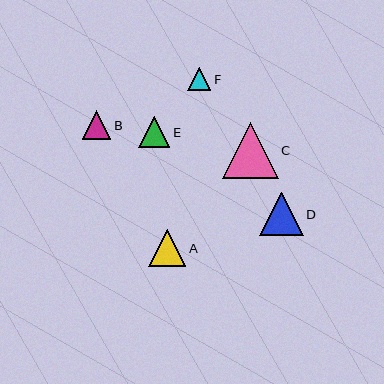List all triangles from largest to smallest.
From largest to smallest: C, D, A, E, B, F.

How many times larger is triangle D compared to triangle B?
Triangle D is approximately 1.5 times the size of triangle B.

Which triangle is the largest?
Triangle C is the largest with a size of approximately 56 pixels.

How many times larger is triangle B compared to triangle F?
Triangle B is approximately 1.2 times the size of triangle F.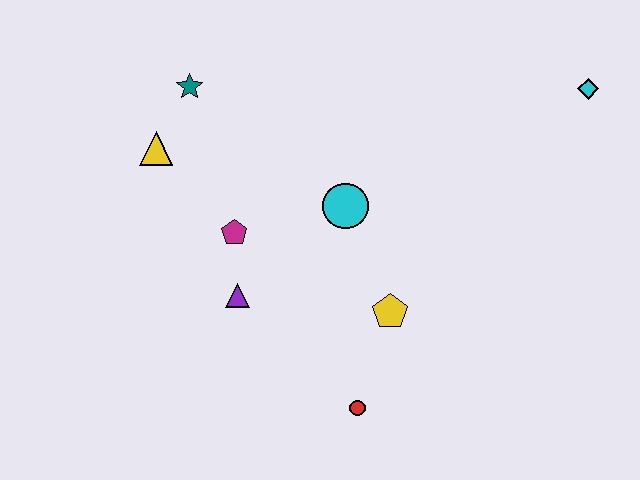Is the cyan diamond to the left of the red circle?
No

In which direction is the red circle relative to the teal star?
The red circle is below the teal star.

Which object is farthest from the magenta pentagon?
The cyan diamond is farthest from the magenta pentagon.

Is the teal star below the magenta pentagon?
No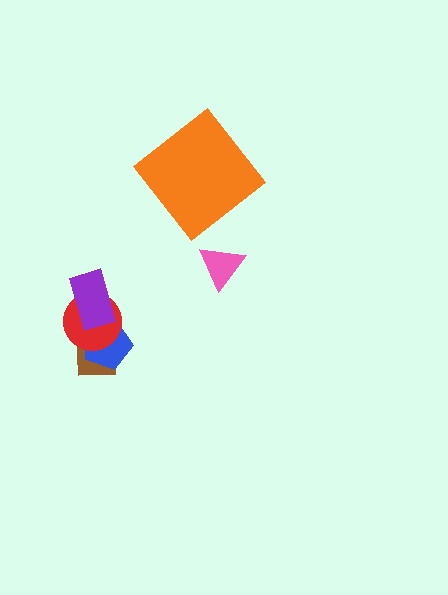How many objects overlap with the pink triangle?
0 objects overlap with the pink triangle.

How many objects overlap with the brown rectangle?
3 objects overlap with the brown rectangle.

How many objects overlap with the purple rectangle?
3 objects overlap with the purple rectangle.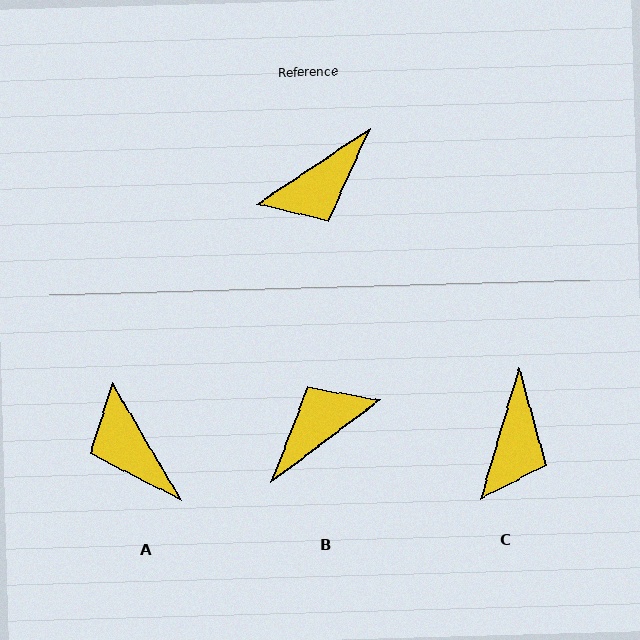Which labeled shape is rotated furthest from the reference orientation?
B, about 176 degrees away.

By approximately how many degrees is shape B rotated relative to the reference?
Approximately 176 degrees clockwise.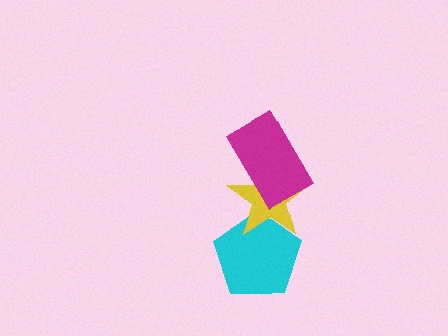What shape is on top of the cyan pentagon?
The yellow star is on top of the cyan pentagon.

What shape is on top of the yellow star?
The magenta rectangle is on top of the yellow star.